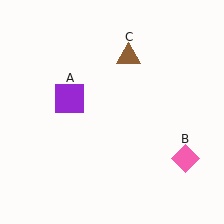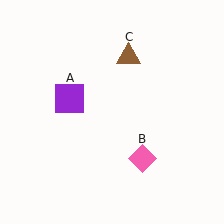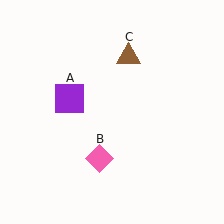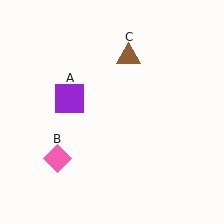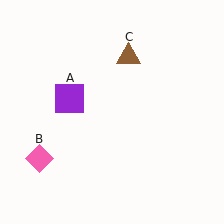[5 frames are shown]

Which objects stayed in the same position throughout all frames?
Purple square (object A) and brown triangle (object C) remained stationary.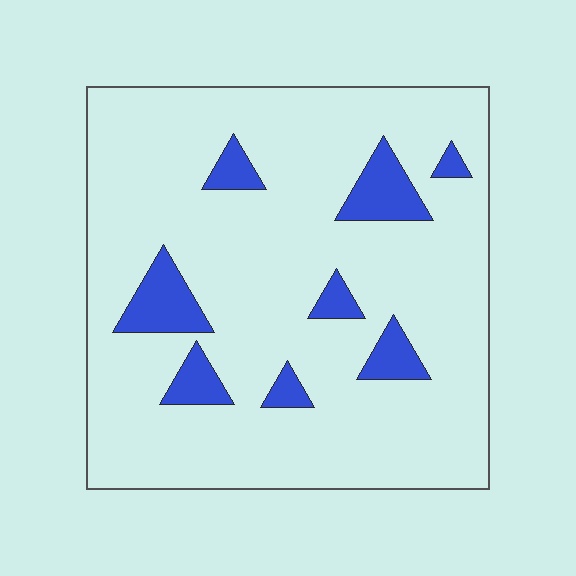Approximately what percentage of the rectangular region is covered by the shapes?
Approximately 10%.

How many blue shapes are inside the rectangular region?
8.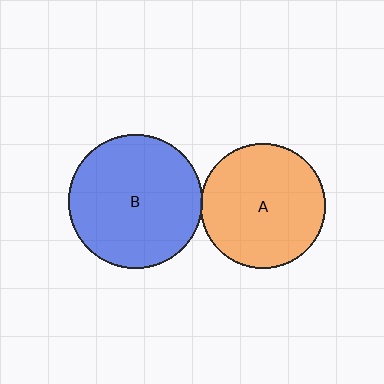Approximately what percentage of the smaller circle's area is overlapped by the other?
Approximately 5%.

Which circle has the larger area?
Circle B (blue).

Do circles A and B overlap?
Yes.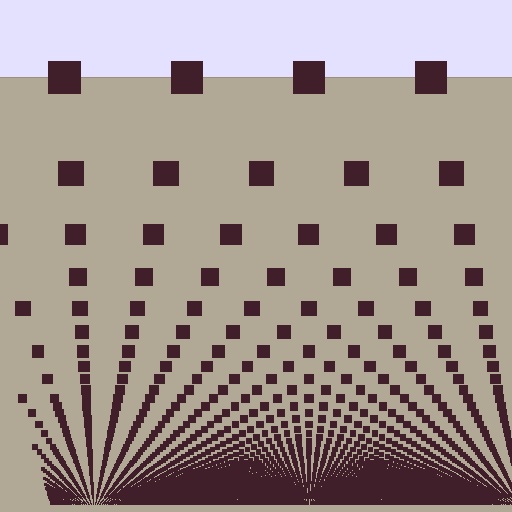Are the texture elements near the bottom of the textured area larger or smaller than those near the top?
Smaller. The gradient is inverted — elements near the bottom are smaller and denser.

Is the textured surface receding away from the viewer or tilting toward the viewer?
The surface appears to tilt toward the viewer. Texture elements get larger and sparser toward the top.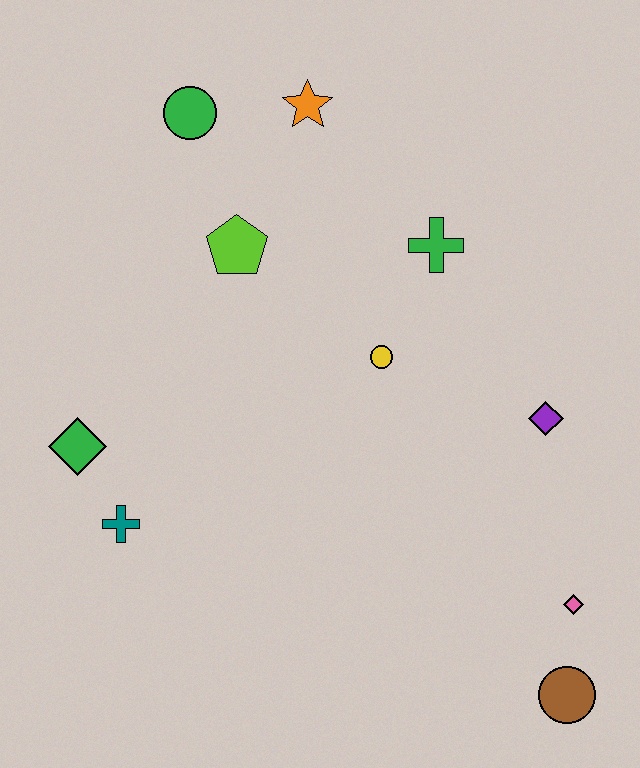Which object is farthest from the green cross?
The brown circle is farthest from the green cross.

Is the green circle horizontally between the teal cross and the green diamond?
No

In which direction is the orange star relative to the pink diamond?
The orange star is above the pink diamond.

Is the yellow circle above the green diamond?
Yes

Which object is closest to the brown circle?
The pink diamond is closest to the brown circle.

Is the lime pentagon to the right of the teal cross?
Yes